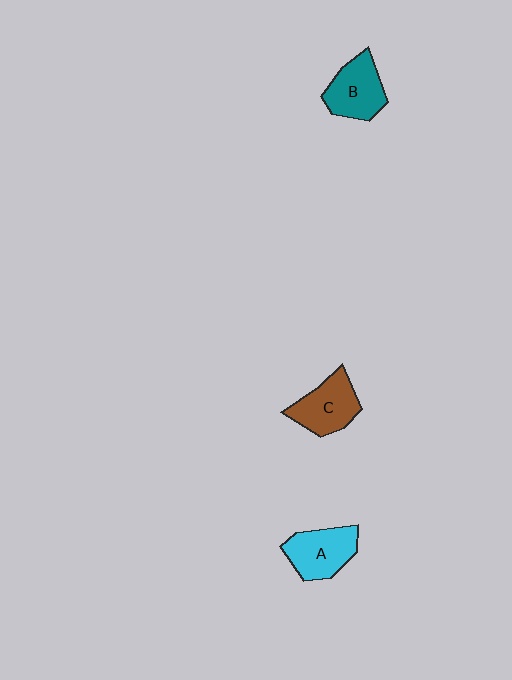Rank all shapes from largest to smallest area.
From largest to smallest: A (cyan), C (brown), B (teal).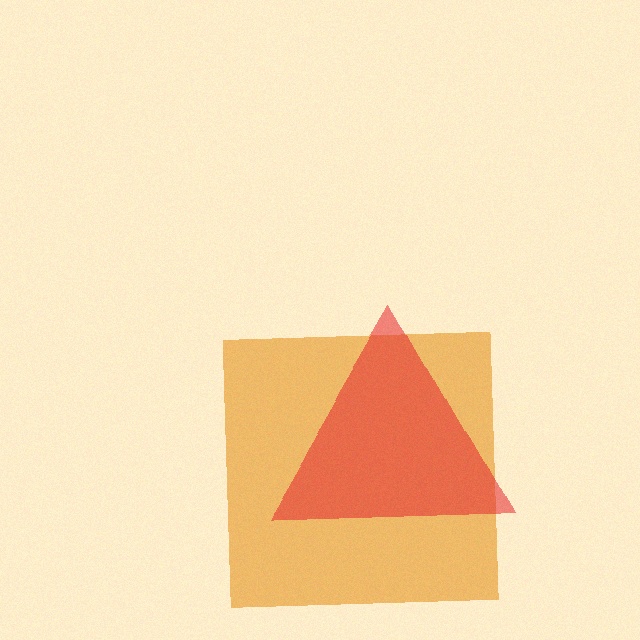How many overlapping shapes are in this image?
There are 2 overlapping shapes in the image.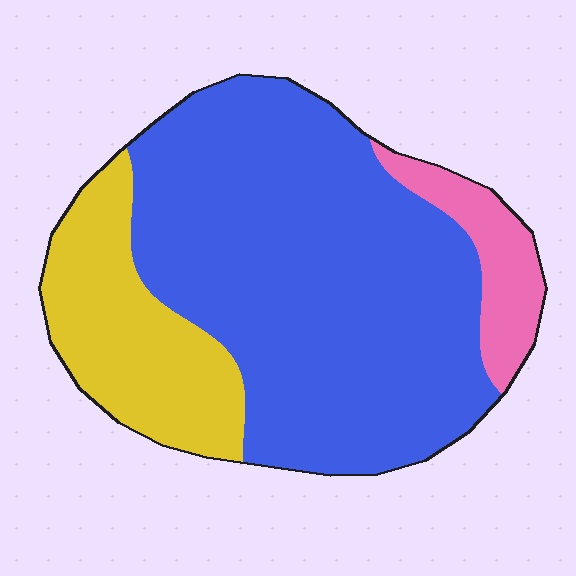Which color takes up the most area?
Blue, at roughly 70%.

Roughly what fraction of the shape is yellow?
Yellow covers 22% of the shape.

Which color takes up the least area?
Pink, at roughly 10%.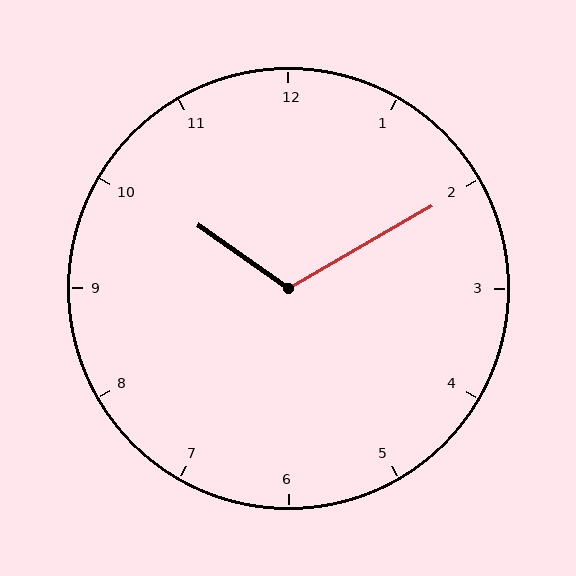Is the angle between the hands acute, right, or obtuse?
It is obtuse.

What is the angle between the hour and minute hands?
Approximately 115 degrees.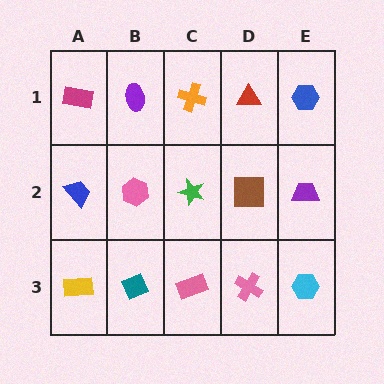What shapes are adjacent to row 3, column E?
A purple trapezoid (row 2, column E), a pink cross (row 3, column D).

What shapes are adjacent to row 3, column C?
A green star (row 2, column C), a teal diamond (row 3, column B), a pink cross (row 3, column D).